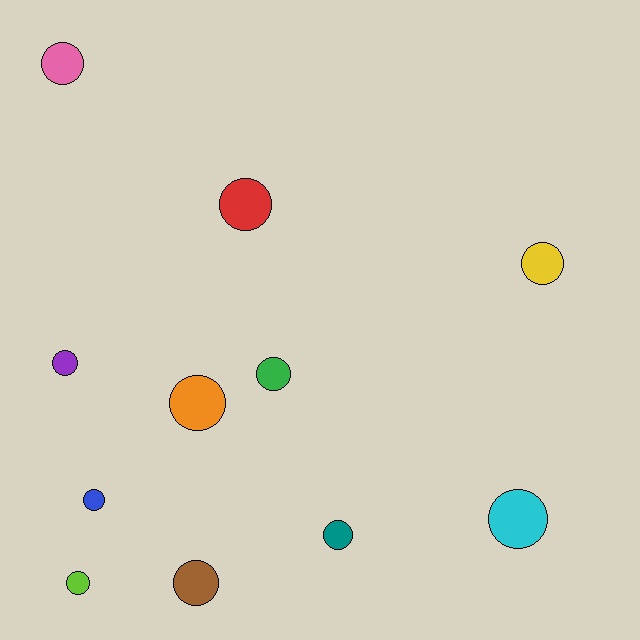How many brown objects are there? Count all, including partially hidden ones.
There is 1 brown object.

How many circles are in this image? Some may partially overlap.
There are 11 circles.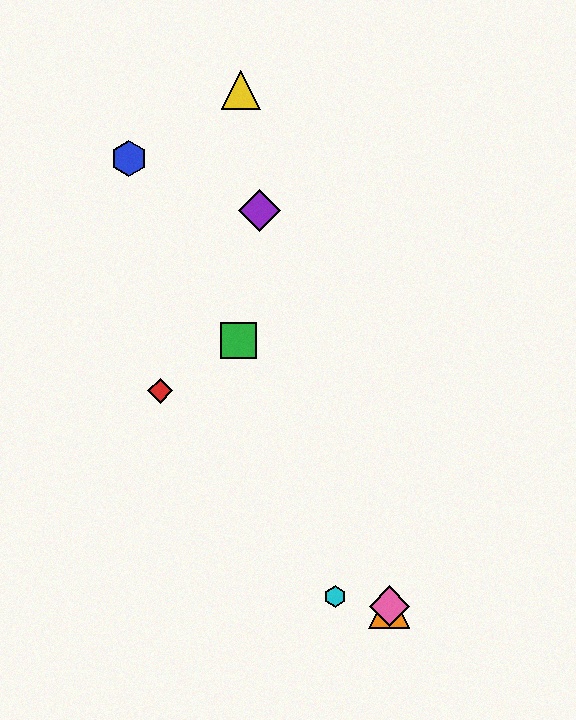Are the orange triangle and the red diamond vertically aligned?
No, the orange triangle is at x≈389 and the red diamond is at x≈160.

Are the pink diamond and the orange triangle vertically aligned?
Yes, both are at x≈389.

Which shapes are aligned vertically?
The orange triangle, the pink diamond are aligned vertically.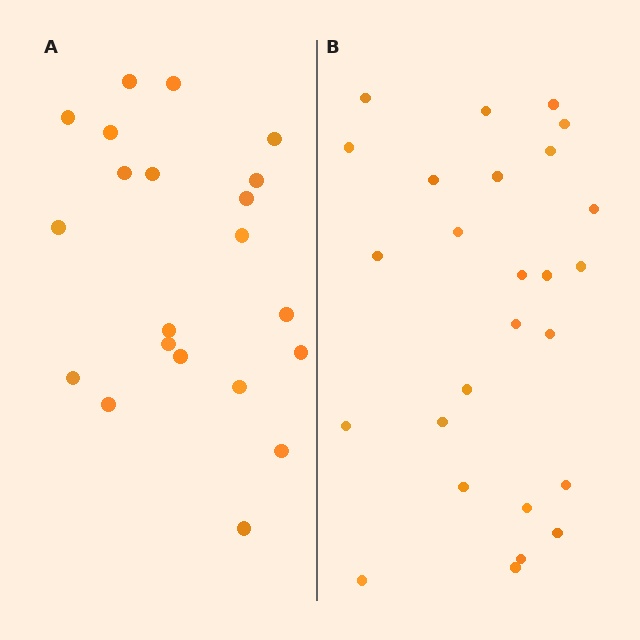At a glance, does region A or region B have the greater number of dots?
Region B (the right region) has more dots.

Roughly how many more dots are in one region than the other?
Region B has about 5 more dots than region A.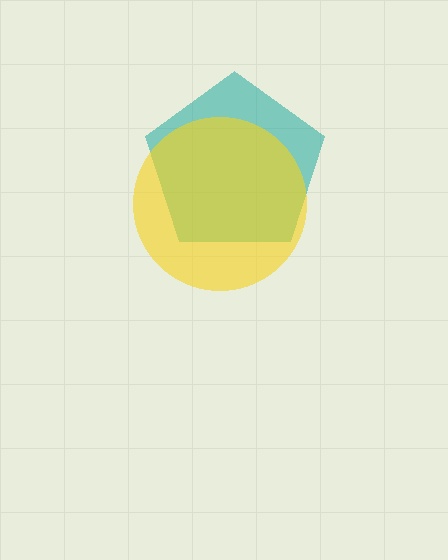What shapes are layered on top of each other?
The layered shapes are: a teal pentagon, a yellow circle.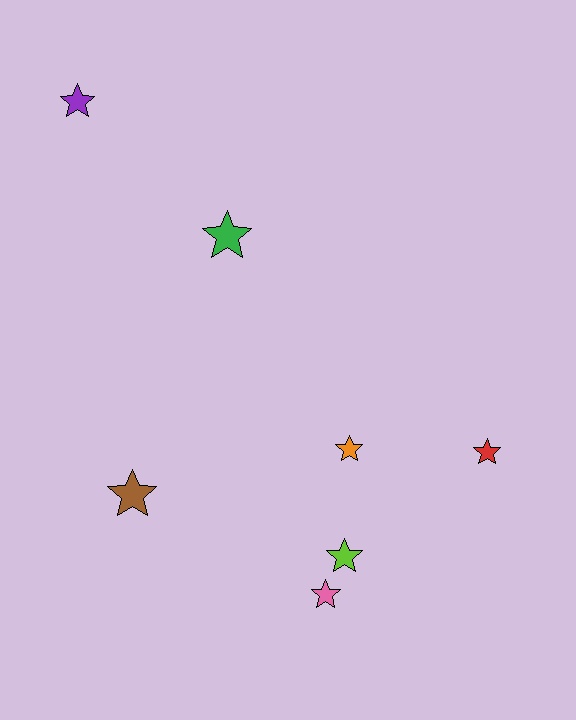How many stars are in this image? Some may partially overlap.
There are 7 stars.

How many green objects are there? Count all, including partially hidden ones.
There is 1 green object.